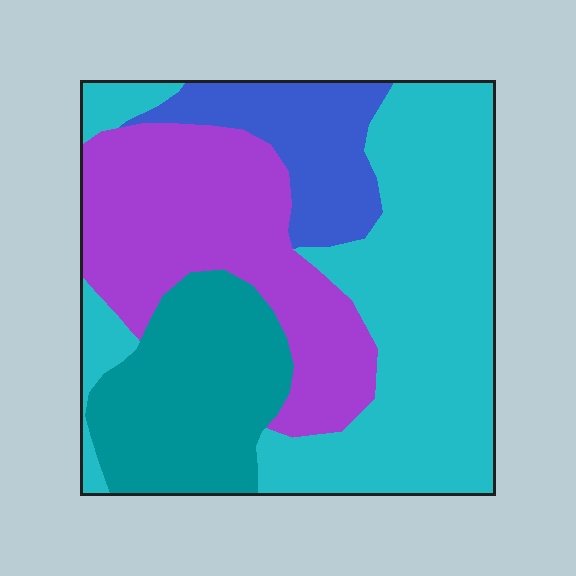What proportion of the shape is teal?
Teal takes up less than a quarter of the shape.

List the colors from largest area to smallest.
From largest to smallest: cyan, purple, teal, blue.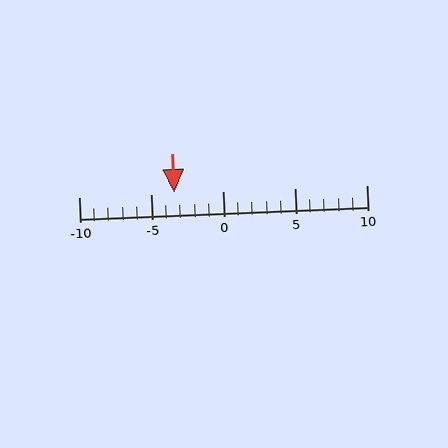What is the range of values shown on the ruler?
The ruler shows values from -10 to 10.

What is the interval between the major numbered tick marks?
The major tick marks are spaced 5 units apart.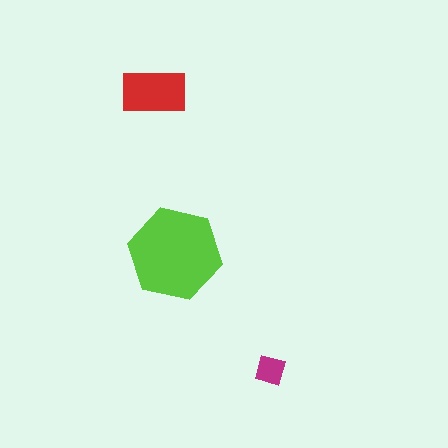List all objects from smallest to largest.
The magenta diamond, the red rectangle, the lime hexagon.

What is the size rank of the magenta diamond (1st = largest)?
3rd.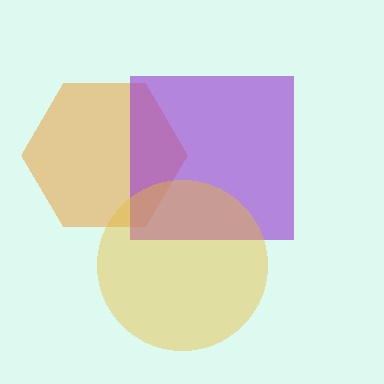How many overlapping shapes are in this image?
There are 3 overlapping shapes in the image.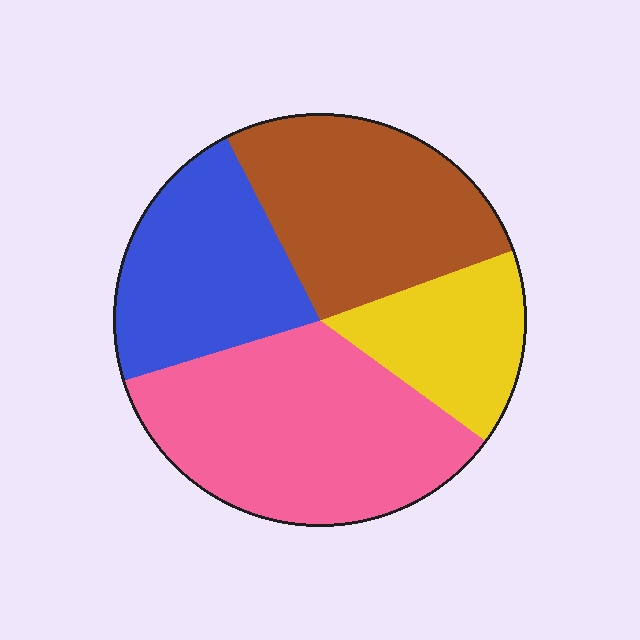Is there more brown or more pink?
Pink.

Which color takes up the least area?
Yellow, at roughly 15%.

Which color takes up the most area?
Pink, at roughly 35%.